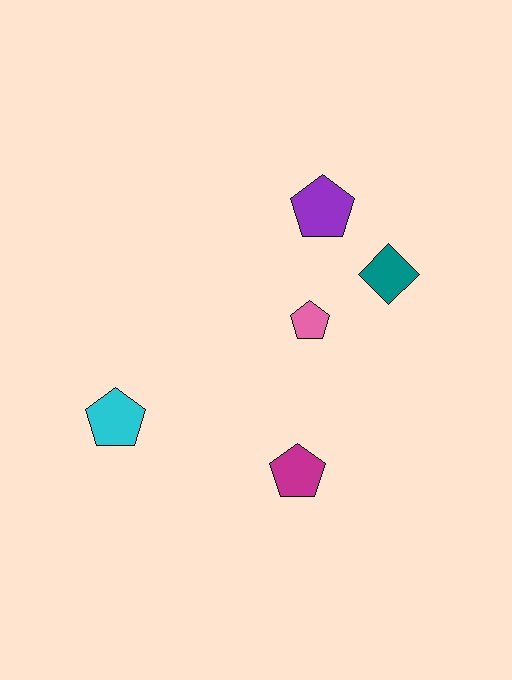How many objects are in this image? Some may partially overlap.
There are 5 objects.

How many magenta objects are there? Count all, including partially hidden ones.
There is 1 magenta object.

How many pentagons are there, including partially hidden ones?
There are 4 pentagons.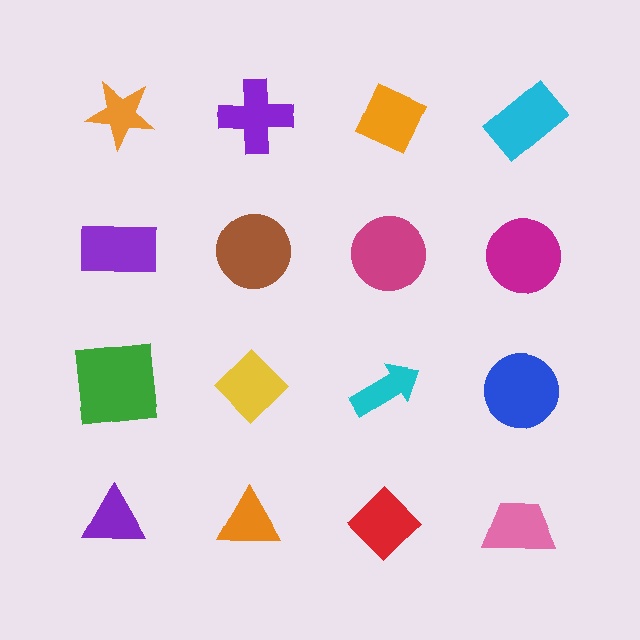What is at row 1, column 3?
An orange diamond.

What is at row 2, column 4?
A magenta circle.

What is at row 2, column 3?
A magenta circle.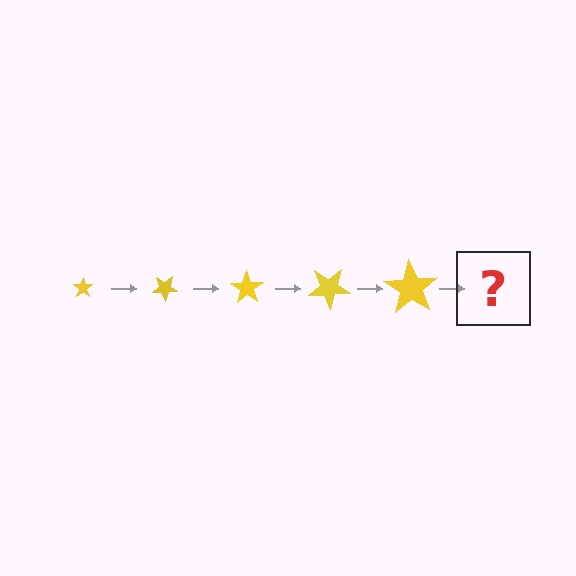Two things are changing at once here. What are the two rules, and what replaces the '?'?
The two rules are that the star grows larger each step and it rotates 35 degrees each step. The '?' should be a star, larger than the previous one and rotated 175 degrees from the start.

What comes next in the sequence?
The next element should be a star, larger than the previous one and rotated 175 degrees from the start.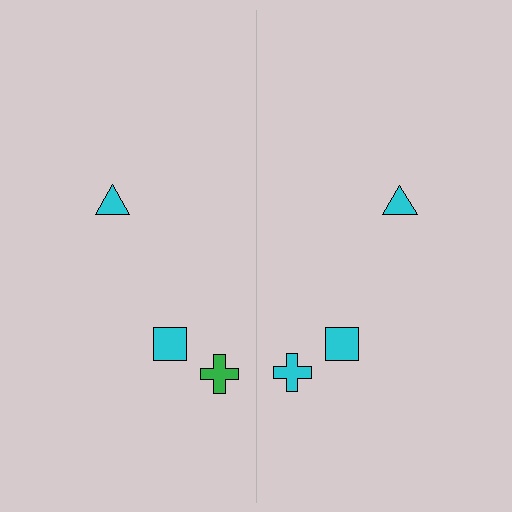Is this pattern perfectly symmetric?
No, the pattern is not perfectly symmetric. The cyan cross on the right side breaks the symmetry — its mirror counterpart is green.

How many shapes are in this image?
There are 6 shapes in this image.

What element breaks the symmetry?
The cyan cross on the right side breaks the symmetry — its mirror counterpart is green.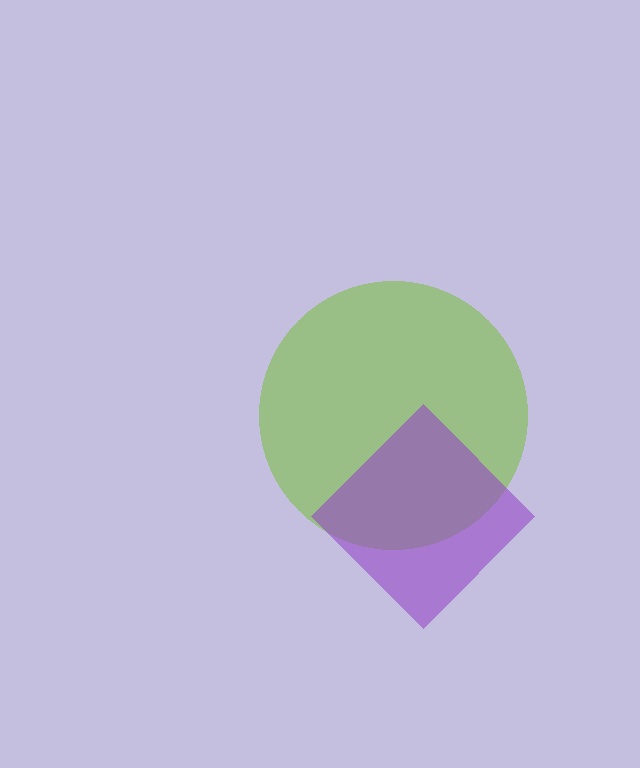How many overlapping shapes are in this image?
There are 2 overlapping shapes in the image.